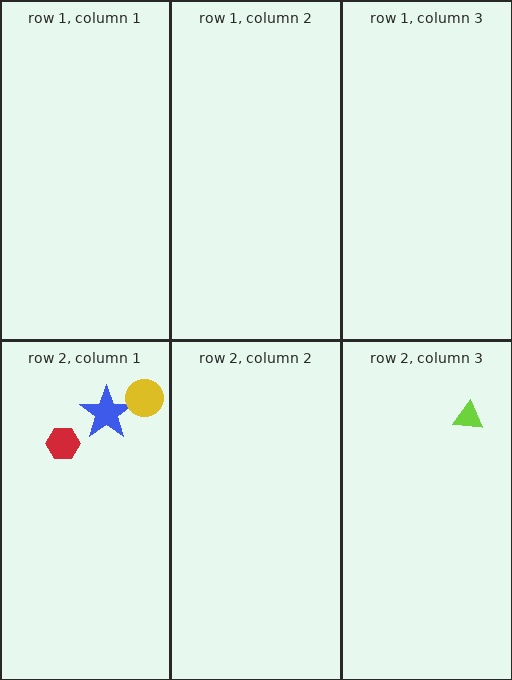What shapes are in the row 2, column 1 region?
The red hexagon, the blue star, the yellow circle.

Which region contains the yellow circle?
The row 2, column 1 region.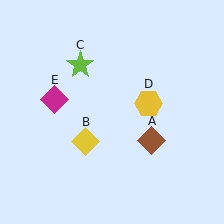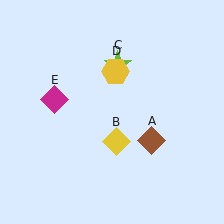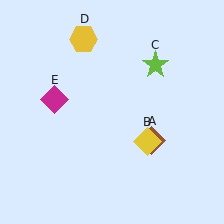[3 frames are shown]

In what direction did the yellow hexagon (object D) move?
The yellow hexagon (object D) moved up and to the left.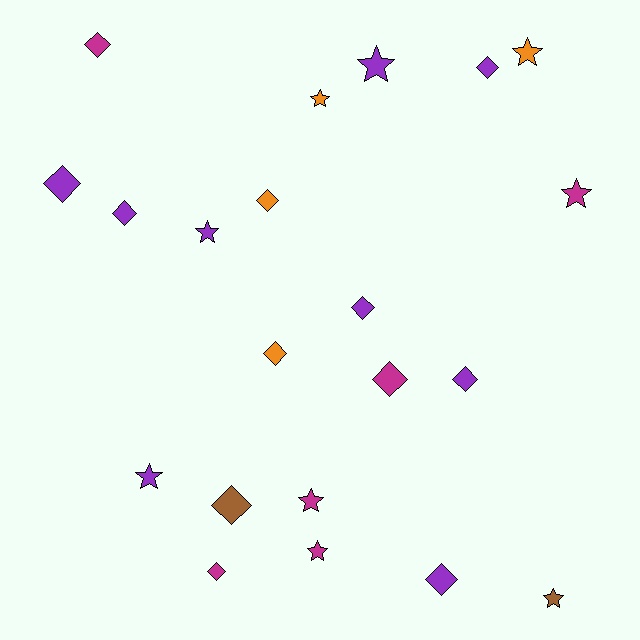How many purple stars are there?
There are 3 purple stars.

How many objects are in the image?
There are 21 objects.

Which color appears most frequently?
Purple, with 9 objects.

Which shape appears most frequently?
Diamond, with 12 objects.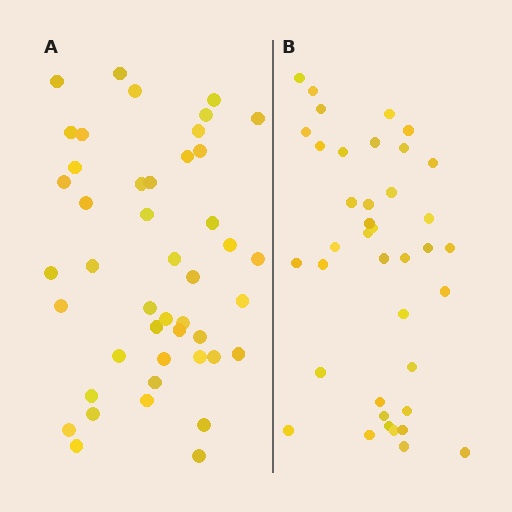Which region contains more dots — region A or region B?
Region A (the left region) has more dots.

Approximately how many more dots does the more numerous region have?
Region A has about 6 more dots than region B.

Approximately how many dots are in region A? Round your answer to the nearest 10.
About 40 dots. (The exact count is 45, which rounds to 40.)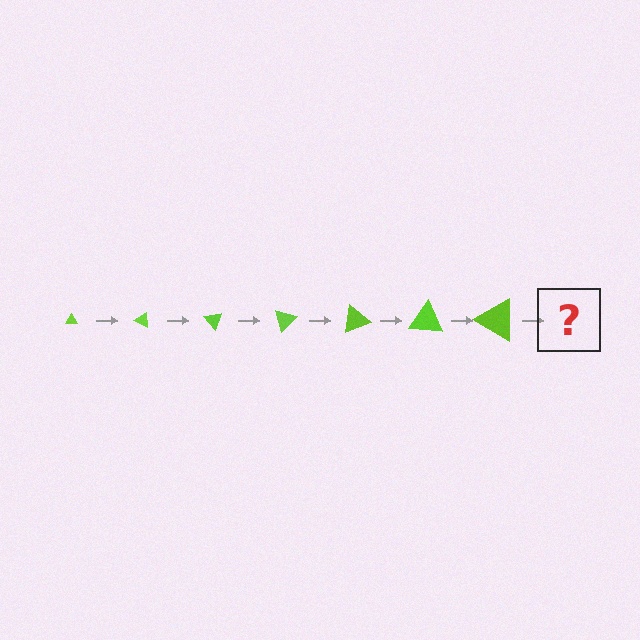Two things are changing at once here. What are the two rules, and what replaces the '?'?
The two rules are that the triangle grows larger each step and it rotates 25 degrees each step. The '?' should be a triangle, larger than the previous one and rotated 175 degrees from the start.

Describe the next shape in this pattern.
It should be a triangle, larger than the previous one and rotated 175 degrees from the start.